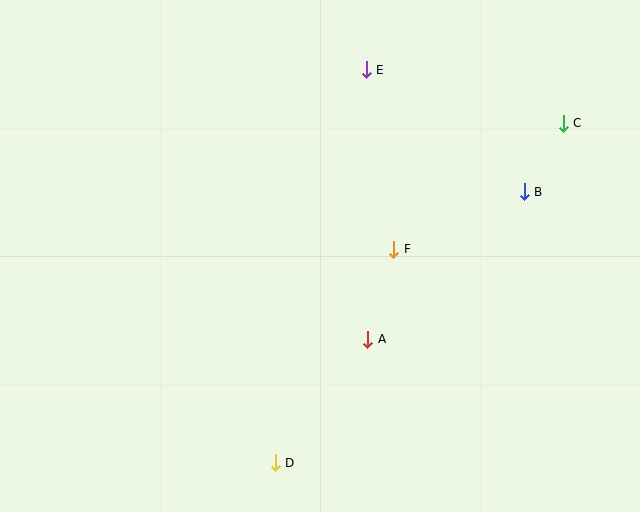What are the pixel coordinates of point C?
Point C is at (563, 123).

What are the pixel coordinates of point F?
Point F is at (394, 249).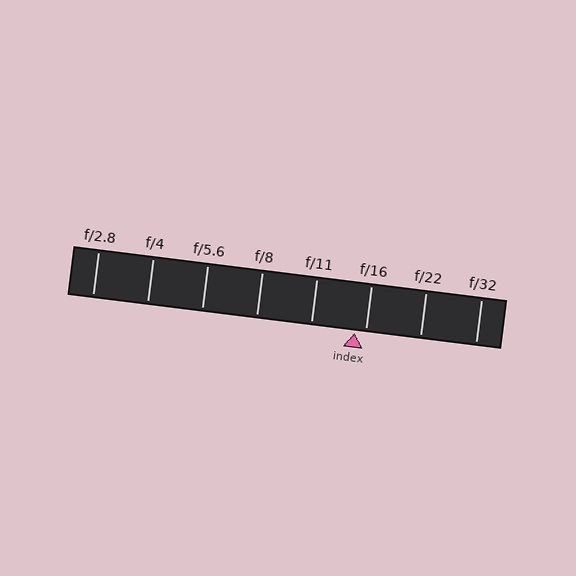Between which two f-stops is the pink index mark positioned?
The index mark is between f/11 and f/16.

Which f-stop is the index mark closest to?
The index mark is closest to f/16.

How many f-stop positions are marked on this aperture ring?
There are 8 f-stop positions marked.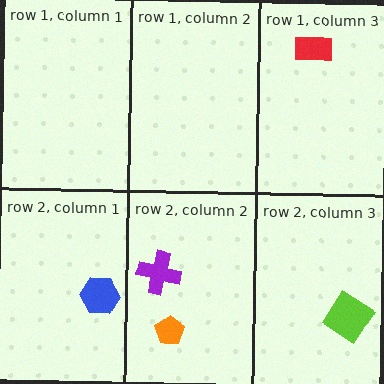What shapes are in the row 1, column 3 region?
The red rectangle.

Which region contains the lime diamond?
The row 2, column 3 region.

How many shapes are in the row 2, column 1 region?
1.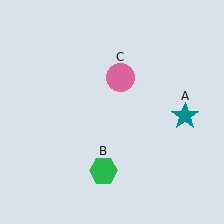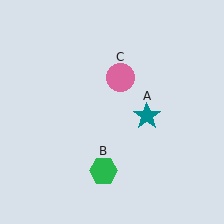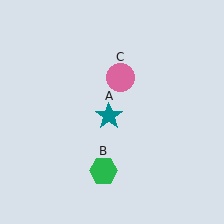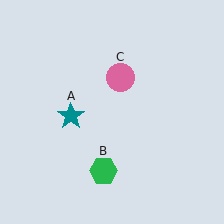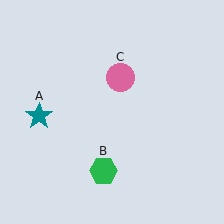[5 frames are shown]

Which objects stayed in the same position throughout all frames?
Green hexagon (object B) and pink circle (object C) remained stationary.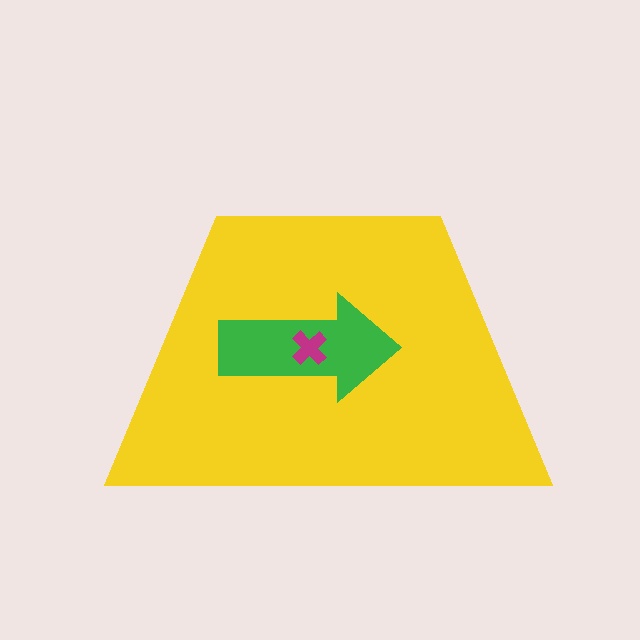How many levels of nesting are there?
3.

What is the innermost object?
The magenta cross.